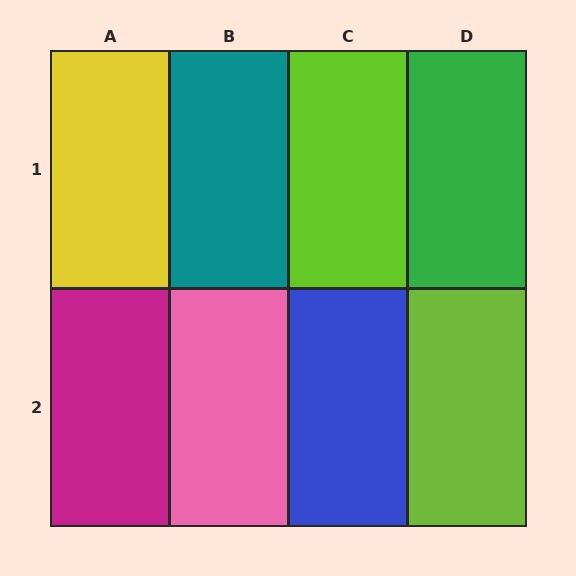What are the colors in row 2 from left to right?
Magenta, pink, blue, lime.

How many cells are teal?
1 cell is teal.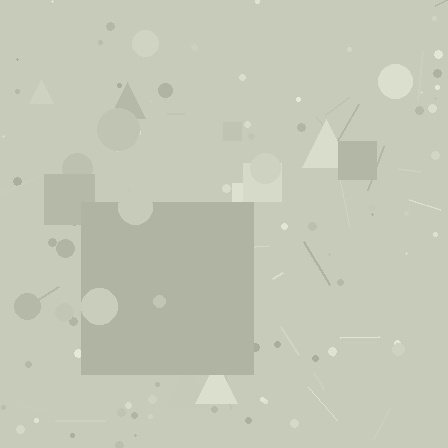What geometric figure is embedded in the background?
A square is embedded in the background.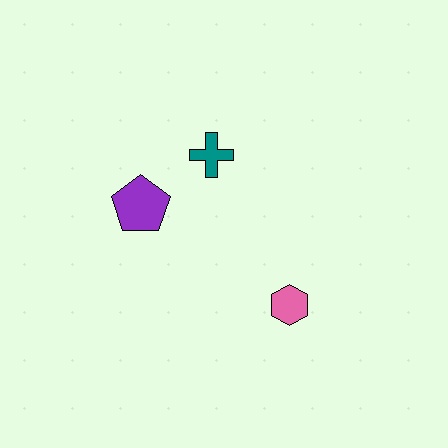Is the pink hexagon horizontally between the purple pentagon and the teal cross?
No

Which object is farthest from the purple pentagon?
The pink hexagon is farthest from the purple pentagon.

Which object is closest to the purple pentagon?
The teal cross is closest to the purple pentagon.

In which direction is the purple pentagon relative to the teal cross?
The purple pentagon is to the left of the teal cross.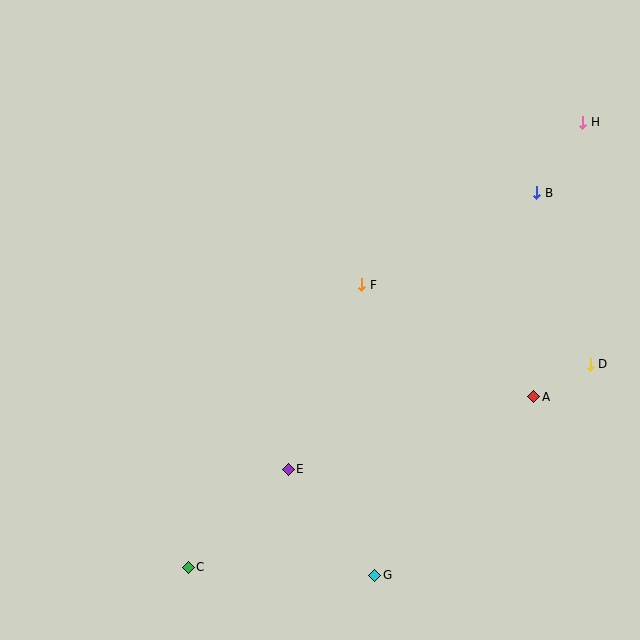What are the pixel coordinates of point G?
Point G is at (375, 575).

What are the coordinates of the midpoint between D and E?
The midpoint between D and E is at (439, 417).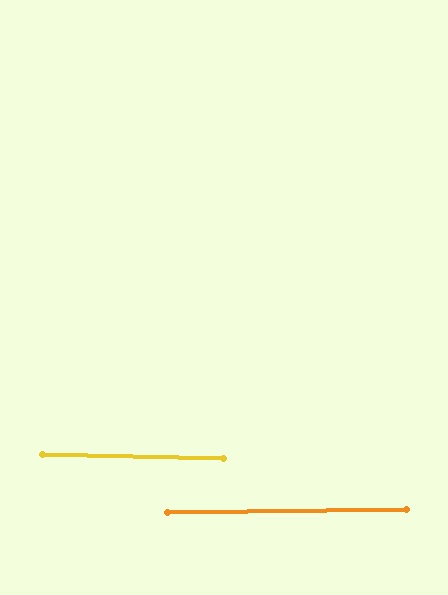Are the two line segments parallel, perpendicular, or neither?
Parallel — their directions differ by only 2.0°.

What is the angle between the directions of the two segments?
Approximately 2 degrees.